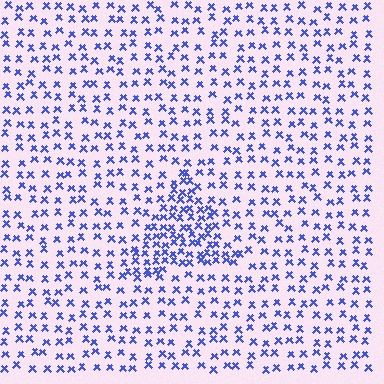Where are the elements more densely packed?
The elements are more densely packed inside the triangle boundary.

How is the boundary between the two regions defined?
The boundary is defined by a change in element density (approximately 2.1x ratio). All elements are the same color, size, and shape.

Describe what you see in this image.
The image contains small blue elements arranged at two different densities. A triangle-shaped region is visible where the elements are more densely packed than the surrounding area.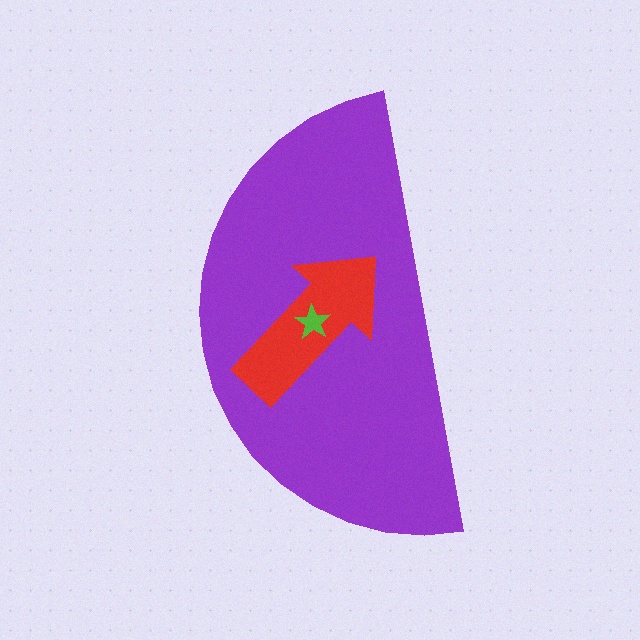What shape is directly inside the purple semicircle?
The red arrow.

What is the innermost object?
The lime star.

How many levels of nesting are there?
3.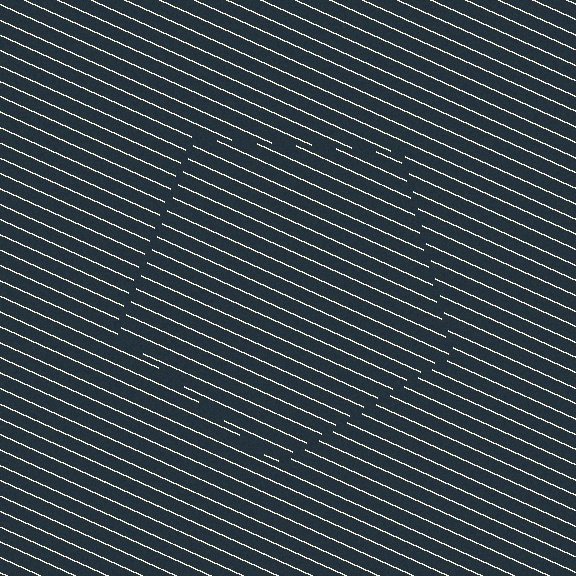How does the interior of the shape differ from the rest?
The interior of the shape contains the same grating, shifted by half a period — the contour is defined by the phase discontinuity where line-ends from the inner and outer gratings abut.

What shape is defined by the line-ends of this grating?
An illusory pentagon. The interior of the shape contains the same grating, shifted by half a period — the contour is defined by the phase discontinuity where line-ends from the inner and outer gratings abut.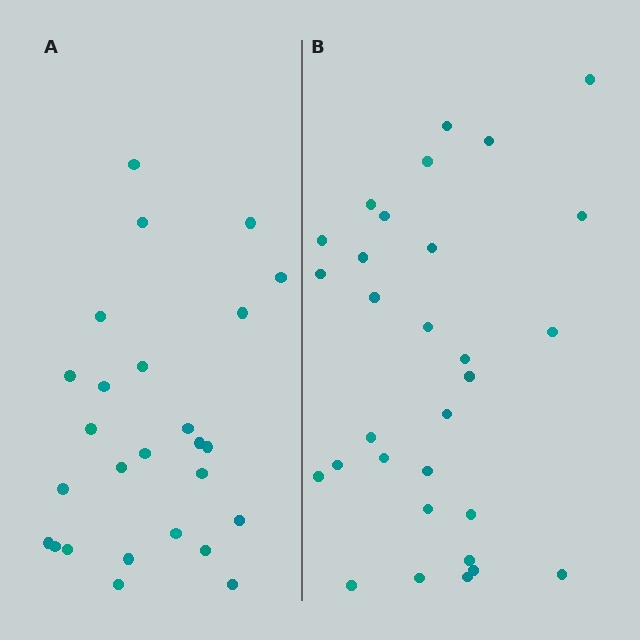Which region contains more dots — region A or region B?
Region B (the right region) has more dots.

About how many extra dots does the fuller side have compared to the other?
Region B has about 4 more dots than region A.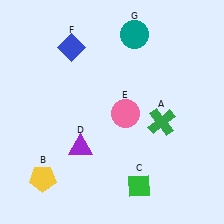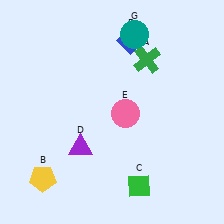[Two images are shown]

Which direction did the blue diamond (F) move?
The blue diamond (F) moved right.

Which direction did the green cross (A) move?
The green cross (A) moved up.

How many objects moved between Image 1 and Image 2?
2 objects moved between the two images.